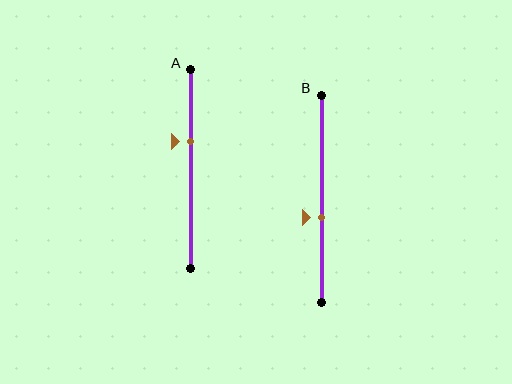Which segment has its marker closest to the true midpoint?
Segment B has its marker closest to the true midpoint.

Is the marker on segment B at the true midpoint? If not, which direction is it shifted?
No, the marker on segment B is shifted downward by about 9% of the segment length.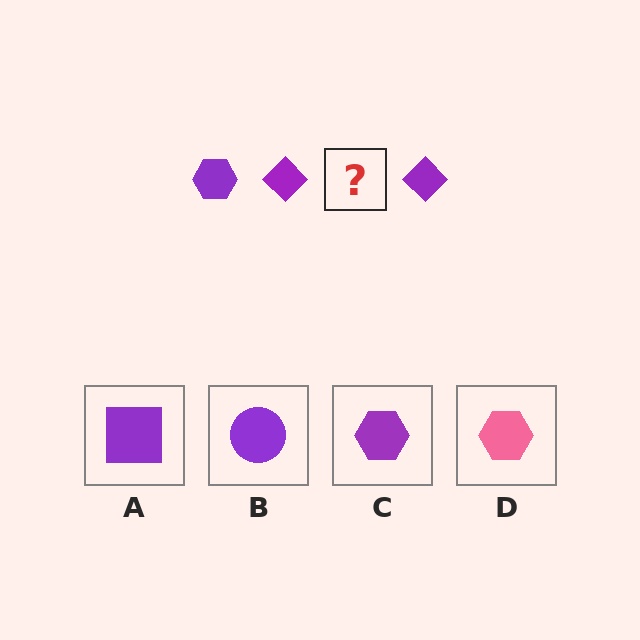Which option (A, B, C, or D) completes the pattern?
C.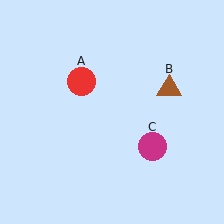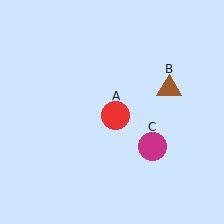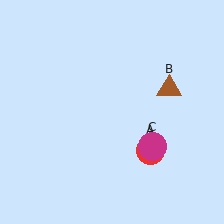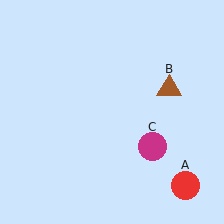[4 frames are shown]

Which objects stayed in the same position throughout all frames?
Brown triangle (object B) and magenta circle (object C) remained stationary.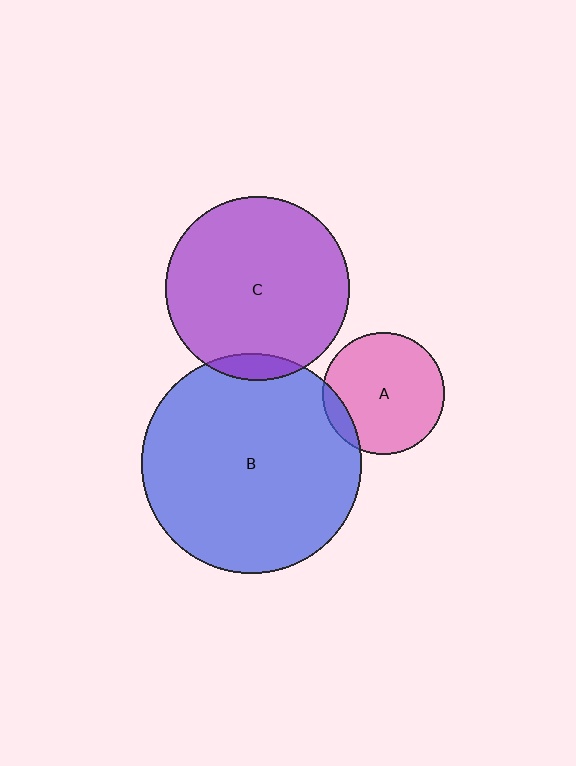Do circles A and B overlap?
Yes.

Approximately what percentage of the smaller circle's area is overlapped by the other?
Approximately 10%.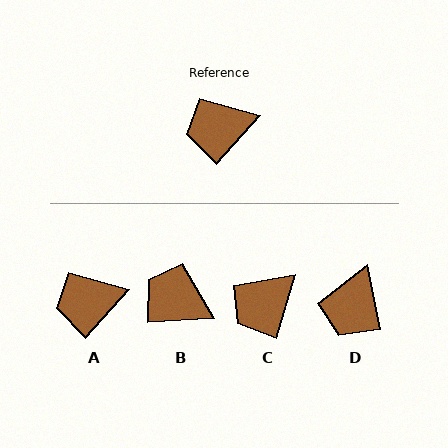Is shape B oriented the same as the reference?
No, it is off by about 45 degrees.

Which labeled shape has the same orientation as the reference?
A.